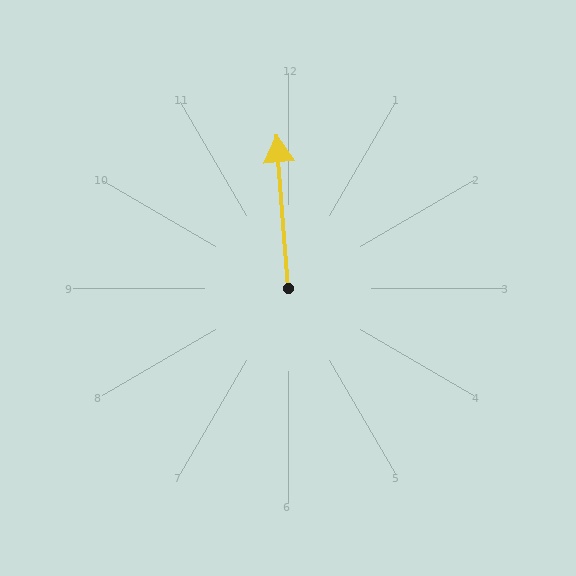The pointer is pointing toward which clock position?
Roughly 12 o'clock.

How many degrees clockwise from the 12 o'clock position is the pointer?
Approximately 356 degrees.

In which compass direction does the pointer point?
North.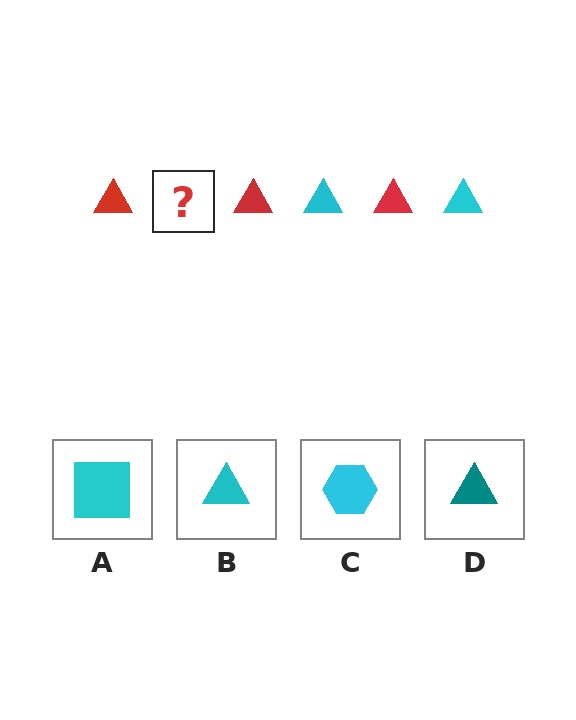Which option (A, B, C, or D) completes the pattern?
B.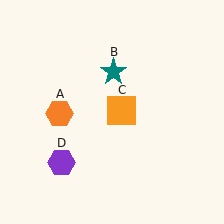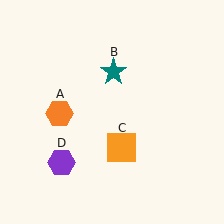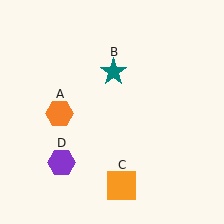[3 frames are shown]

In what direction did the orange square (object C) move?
The orange square (object C) moved down.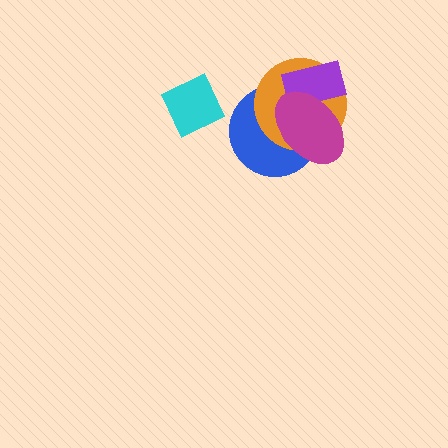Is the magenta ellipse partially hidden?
No, no other shape covers it.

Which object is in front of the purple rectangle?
The magenta ellipse is in front of the purple rectangle.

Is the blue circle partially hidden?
Yes, it is partially covered by another shape.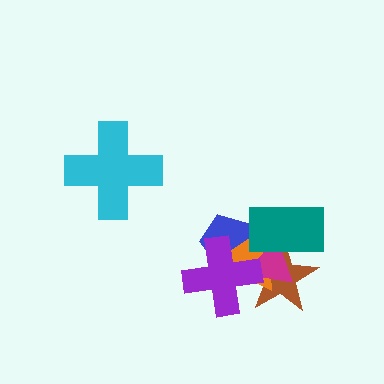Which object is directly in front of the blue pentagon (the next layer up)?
The orange triangle is directly in front of the blue pentagon.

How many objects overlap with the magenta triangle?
4 objects overlap with the magenta triangle.